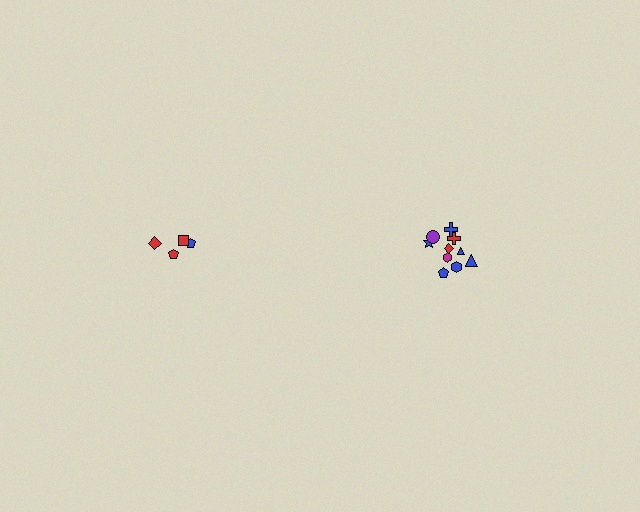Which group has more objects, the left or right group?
The right group.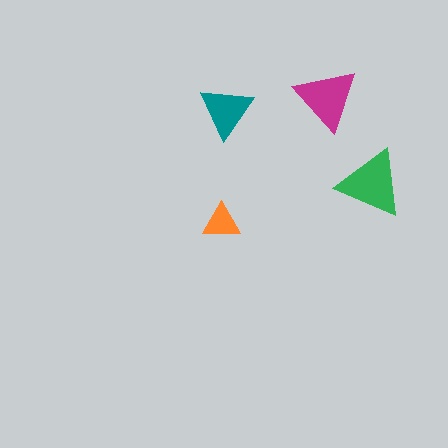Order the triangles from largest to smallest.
the green one, the magenta one, the teal one, the orange one.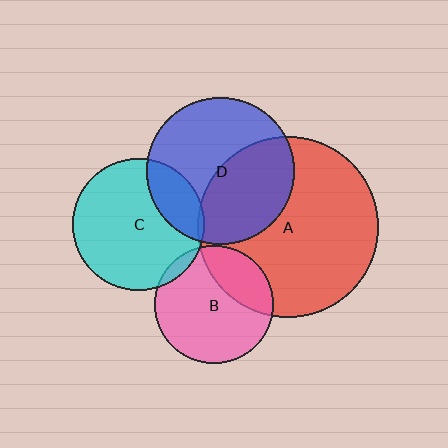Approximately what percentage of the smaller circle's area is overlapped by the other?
Approximately 5%.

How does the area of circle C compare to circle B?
Approximately 1.2 times.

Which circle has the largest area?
Circle A (red).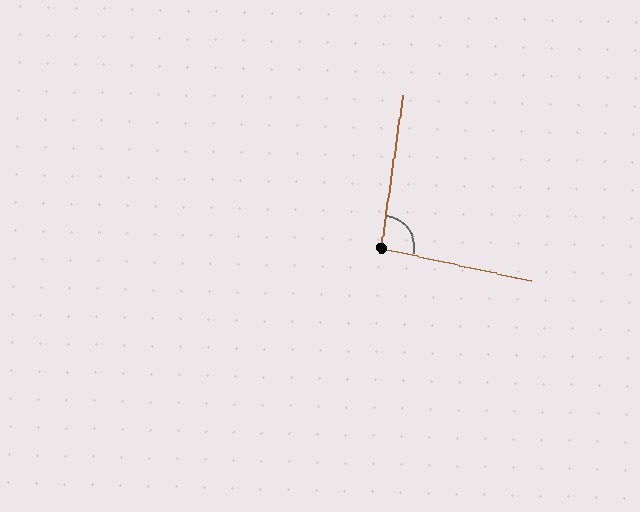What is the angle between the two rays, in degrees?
Approximately 94 degrees.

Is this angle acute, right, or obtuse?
It is approximately a right angle.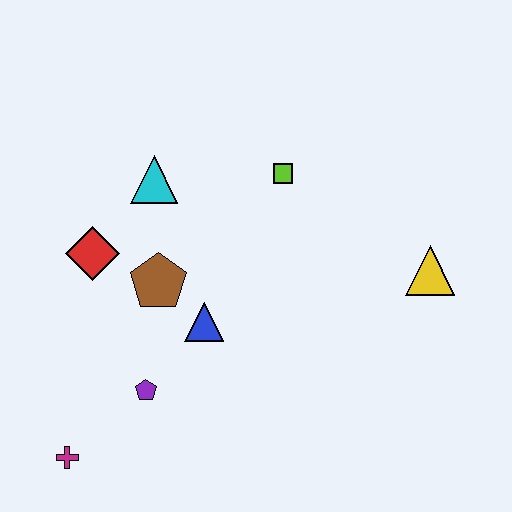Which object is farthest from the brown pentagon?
The yellow triangle is farthest from the brown pentagon.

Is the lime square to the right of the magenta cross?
Yes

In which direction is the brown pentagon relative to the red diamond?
The brown pentagon is to the right of the red diamond.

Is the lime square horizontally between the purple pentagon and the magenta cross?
No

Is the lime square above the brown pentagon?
Yes